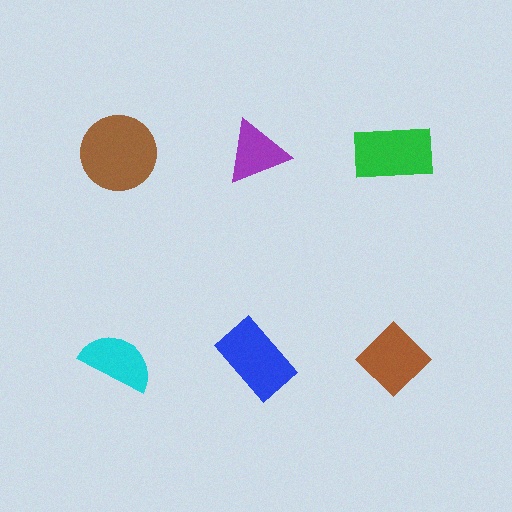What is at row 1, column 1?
A brown circle.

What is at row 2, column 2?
A blue rectangle.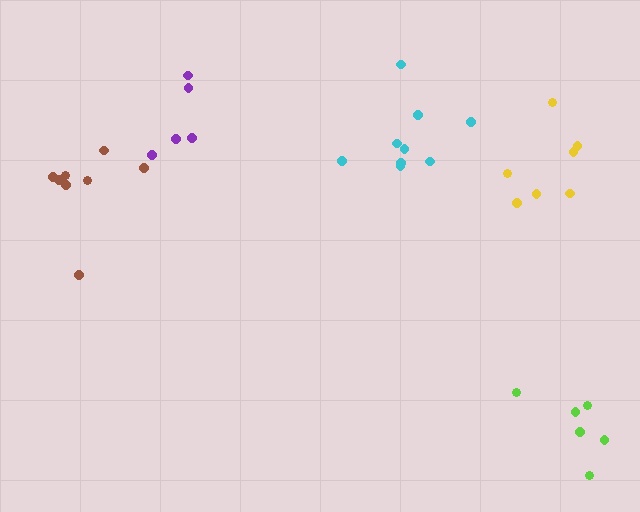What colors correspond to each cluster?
The clusters are colored: yellow, lime, purple, brown, cyan.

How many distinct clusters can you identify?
There are 5 distinct clusters.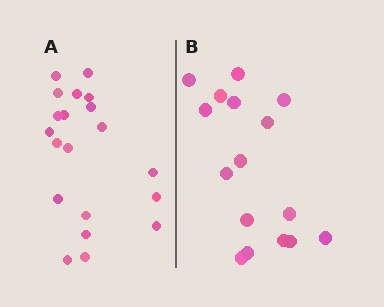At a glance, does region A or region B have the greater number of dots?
Region A (the left region) has more dots.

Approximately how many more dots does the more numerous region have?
Region A has about 4 more dots than region B.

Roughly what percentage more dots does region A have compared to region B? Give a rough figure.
About 25% more.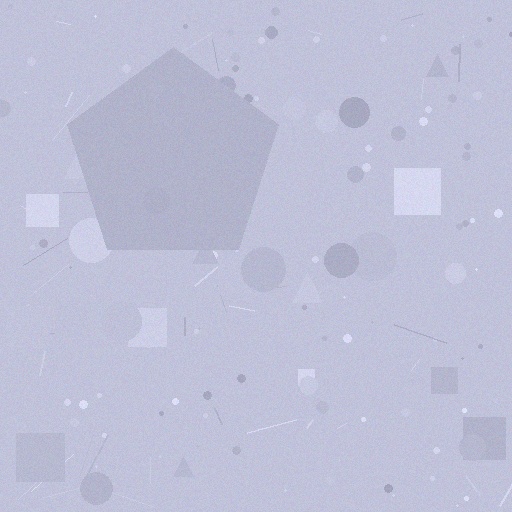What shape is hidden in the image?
A pentagon is hidden in the image.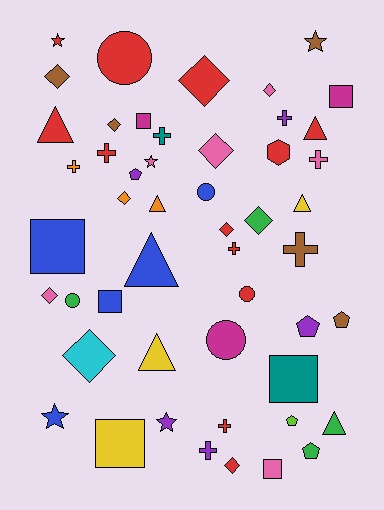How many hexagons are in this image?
There is 1 hexagon.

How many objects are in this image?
There are 50 objects.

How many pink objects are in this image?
There are 6 pink objects.